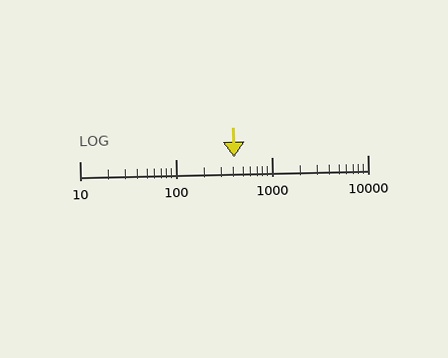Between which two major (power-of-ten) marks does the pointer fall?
The pointer is between 100 and 1000.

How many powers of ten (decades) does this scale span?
The scale spans 3 decades, from 10 to 10000.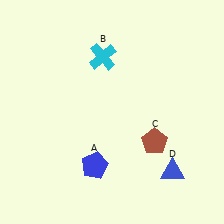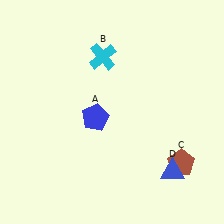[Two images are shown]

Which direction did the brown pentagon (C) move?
The brown pentagon (C) moved right.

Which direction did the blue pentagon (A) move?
The blue pentagon (A) moved up.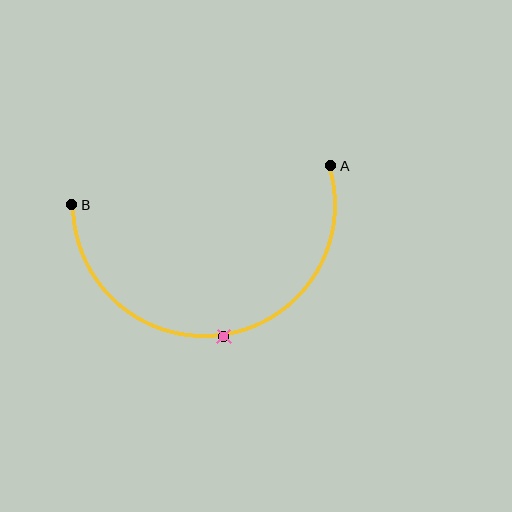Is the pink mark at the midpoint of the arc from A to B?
Yes. The pink mark lies on the arc at equal arc-length from both A and B — it is the arc midpoint.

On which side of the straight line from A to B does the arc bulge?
The arc bulges below the straight line connecting A and B.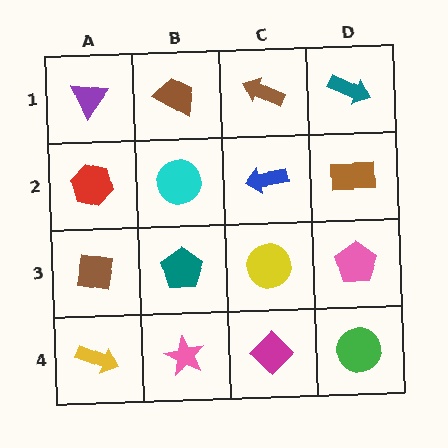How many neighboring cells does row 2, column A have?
3.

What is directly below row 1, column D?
A brown rectangle.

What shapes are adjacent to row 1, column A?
A red hexagon (row 2, column A), a brown trapezoid (row 1, column B).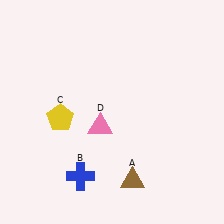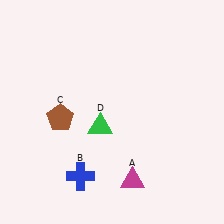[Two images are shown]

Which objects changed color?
A changed from brown to magenta. C changed from yellow to brown. D changed from pink to green.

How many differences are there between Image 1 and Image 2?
There are 3 differences between the two images.